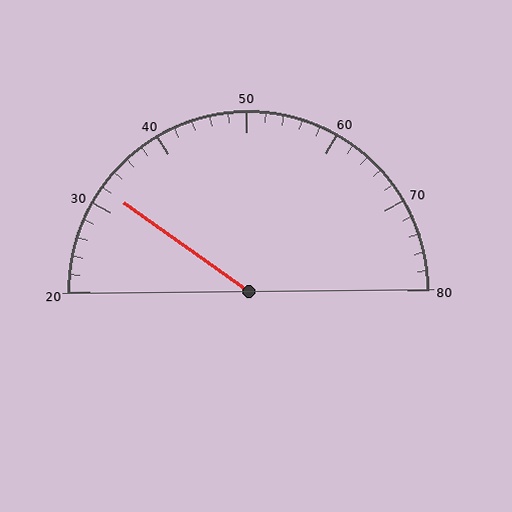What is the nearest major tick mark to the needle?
The nearest major tick mark is 30.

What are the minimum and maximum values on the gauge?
The gauge ranges from 20 to 80.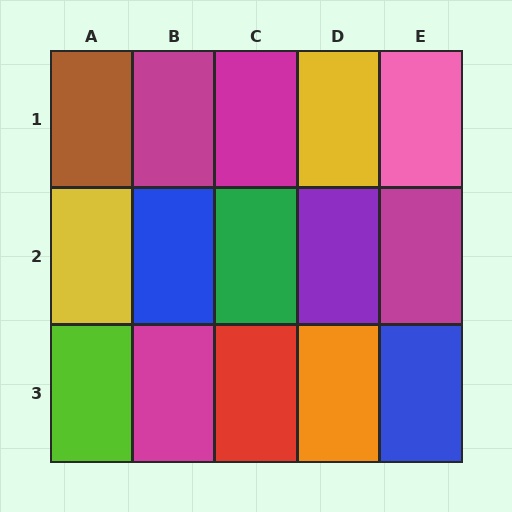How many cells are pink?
1 cell is pink.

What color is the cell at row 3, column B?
Magenta.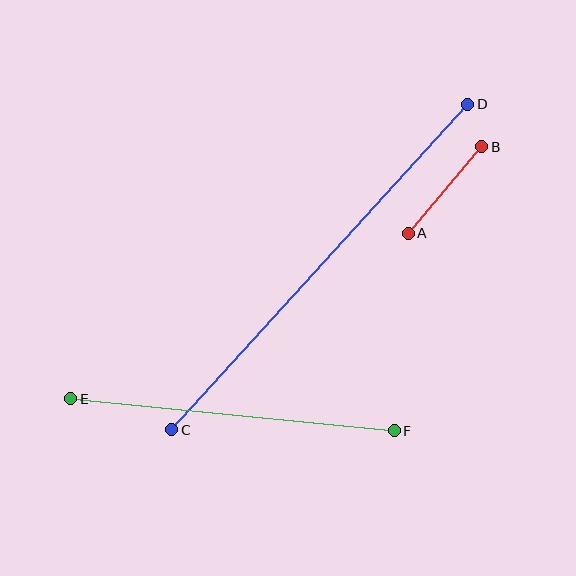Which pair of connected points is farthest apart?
Points C and D are farthest apart.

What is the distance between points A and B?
The distance is approximately 114 pixels.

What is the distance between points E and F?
The distance is approximately 325 pixels.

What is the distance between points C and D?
The distance is approximately 440 pixels.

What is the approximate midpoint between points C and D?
The midpoint is at approximately (320, 267) pixels.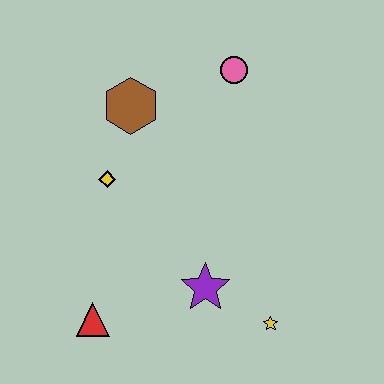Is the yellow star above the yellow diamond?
No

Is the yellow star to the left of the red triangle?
No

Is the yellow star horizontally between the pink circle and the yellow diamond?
No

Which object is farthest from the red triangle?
The pink circle is farthest from the red triangle.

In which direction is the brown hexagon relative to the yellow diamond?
The brown hexagon is above the yellow diamond.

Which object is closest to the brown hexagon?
The yellow diamond is closest to the brown hexagon.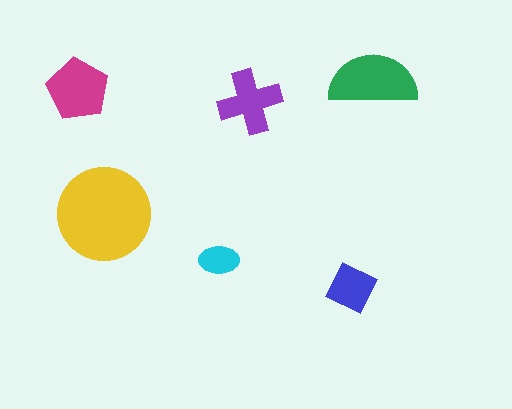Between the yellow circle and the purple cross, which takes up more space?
The yellow circle.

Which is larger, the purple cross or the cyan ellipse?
The purple cross.